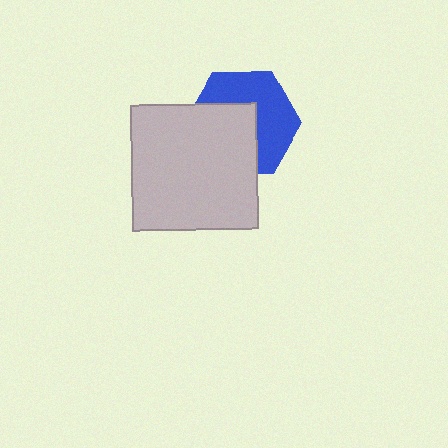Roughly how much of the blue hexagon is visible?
About half of it is visible (roughly 52%).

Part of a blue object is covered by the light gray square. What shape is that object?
It is a hexagon.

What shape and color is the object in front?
The object in front is a light gray square.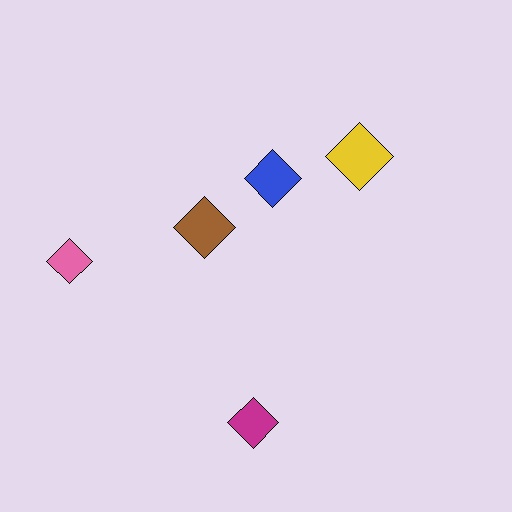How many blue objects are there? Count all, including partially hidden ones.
There is 1 blue object.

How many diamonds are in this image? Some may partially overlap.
There are 5 diamonds.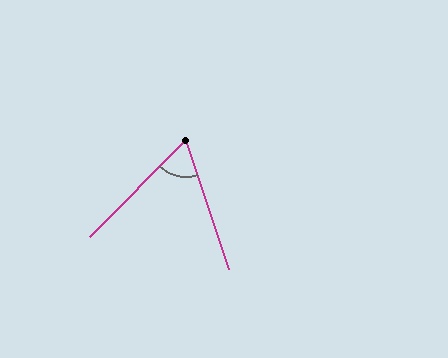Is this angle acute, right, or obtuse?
It is acute.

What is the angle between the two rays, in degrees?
Approximately 63 degrees.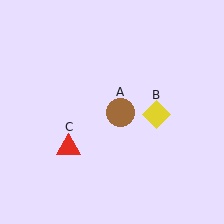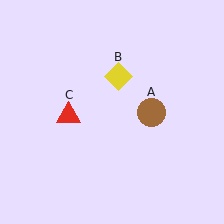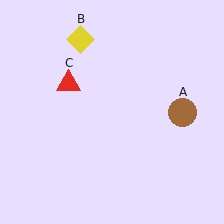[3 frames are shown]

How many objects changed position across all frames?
3 objects changed position: brown circle (object A), yellow diamond (object B), red triangle (object C).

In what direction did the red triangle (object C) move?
The red triangle (object C) moved up.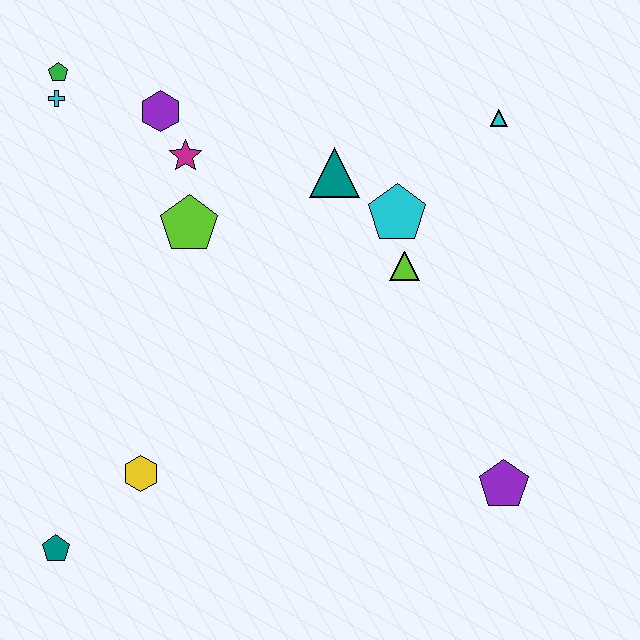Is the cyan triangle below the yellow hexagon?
No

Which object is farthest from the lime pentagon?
The purple pentagon is farthest from the lime pentagon.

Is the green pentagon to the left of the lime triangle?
Yes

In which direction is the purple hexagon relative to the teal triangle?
The purple hexagon is to the left of the teal triangle.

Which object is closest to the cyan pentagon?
The lime triangle is closest to the cyan pentagon.